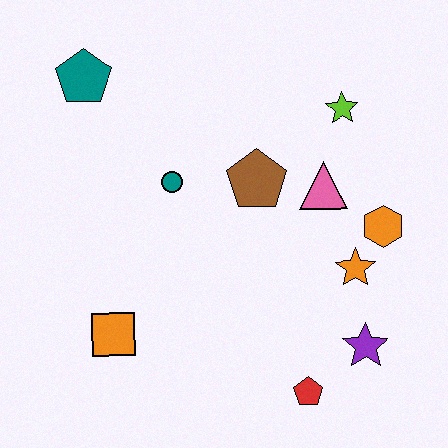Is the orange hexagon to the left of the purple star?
No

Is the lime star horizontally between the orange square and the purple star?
Yes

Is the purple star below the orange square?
Yes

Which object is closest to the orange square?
The teal circle is closest to the orange square.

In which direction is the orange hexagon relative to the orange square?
The orange hexagon is to the right of the orange square.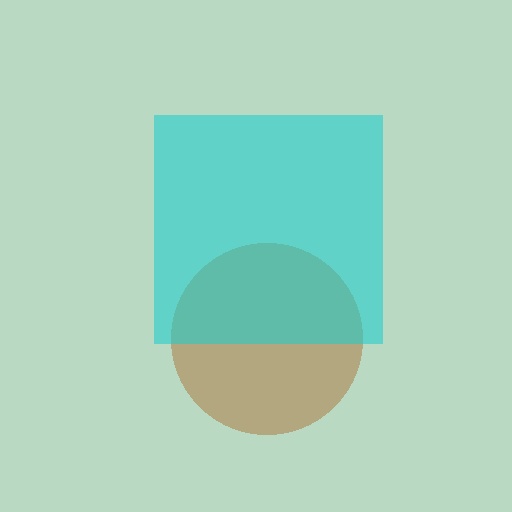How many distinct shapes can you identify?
There are 2 distinct shapes: a brown circle, a cyan square.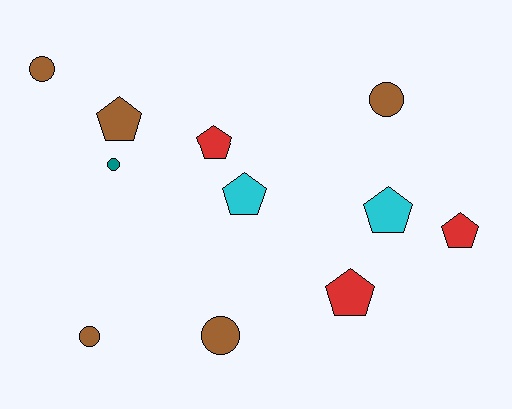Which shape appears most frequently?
Pentagon, with 6 objects.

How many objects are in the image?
There are 11 objects.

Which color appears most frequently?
Brown, with 5 objects.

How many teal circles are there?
There is 1 teal circle.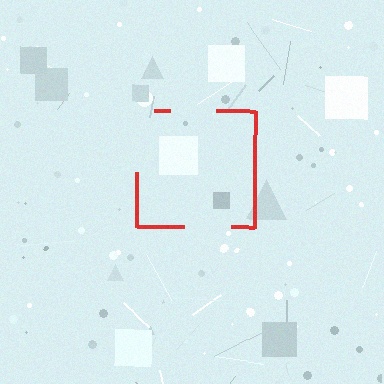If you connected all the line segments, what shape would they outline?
They would outline a square.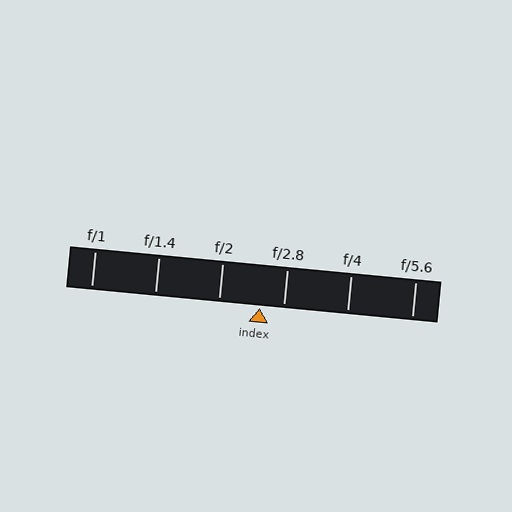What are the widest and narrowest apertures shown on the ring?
The widest aperture shown is f/1 and the narrowest is f/5.6.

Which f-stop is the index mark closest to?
The index mark is closest to f/2.8.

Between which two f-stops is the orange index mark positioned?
The index mark is between f/2 and f/2.8.